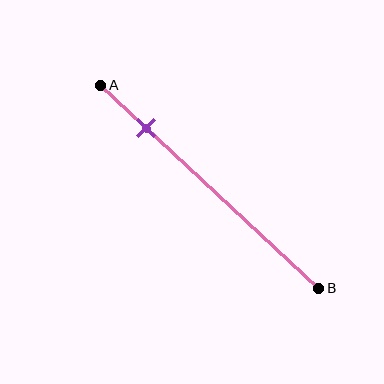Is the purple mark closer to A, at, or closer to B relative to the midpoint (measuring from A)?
The purple mark is closer to point A than the midpoint of segment AB.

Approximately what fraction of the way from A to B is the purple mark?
The purple mark is approximately 20% of the way from A to B.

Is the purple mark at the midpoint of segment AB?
No, the mark is at about 20% from A, not at the 50% midpoint.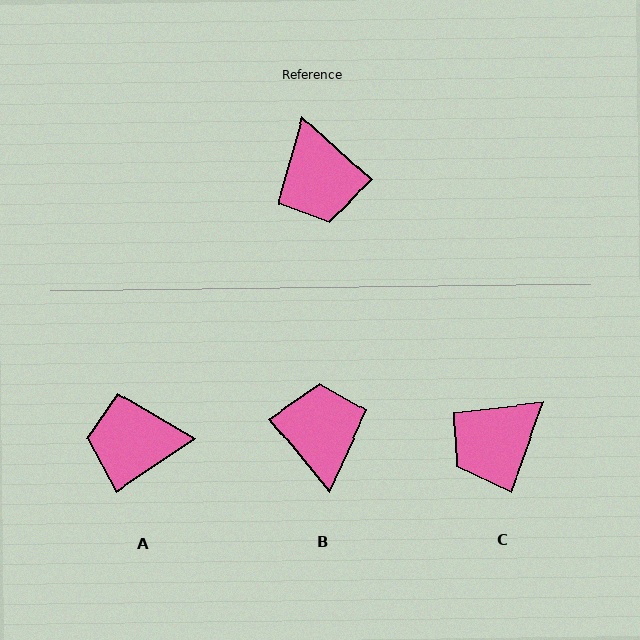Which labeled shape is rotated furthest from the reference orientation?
B, about 171 degrees away.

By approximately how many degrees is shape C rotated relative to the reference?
Approximately 68 degrees clockwise.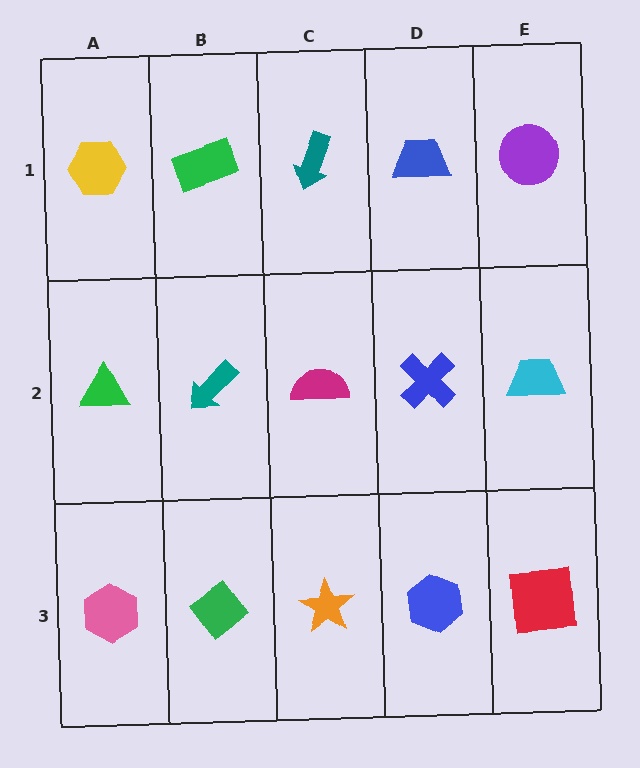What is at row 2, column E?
A cyan trapezoid.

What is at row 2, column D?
A blue cross.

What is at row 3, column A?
A pink hexagon.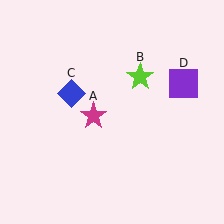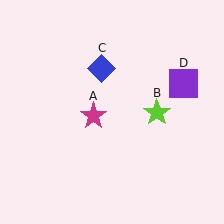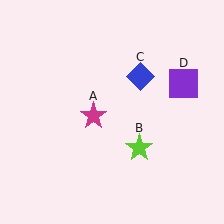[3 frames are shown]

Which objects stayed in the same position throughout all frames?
Magenta star (object A) and purple square (object D) remained stationary.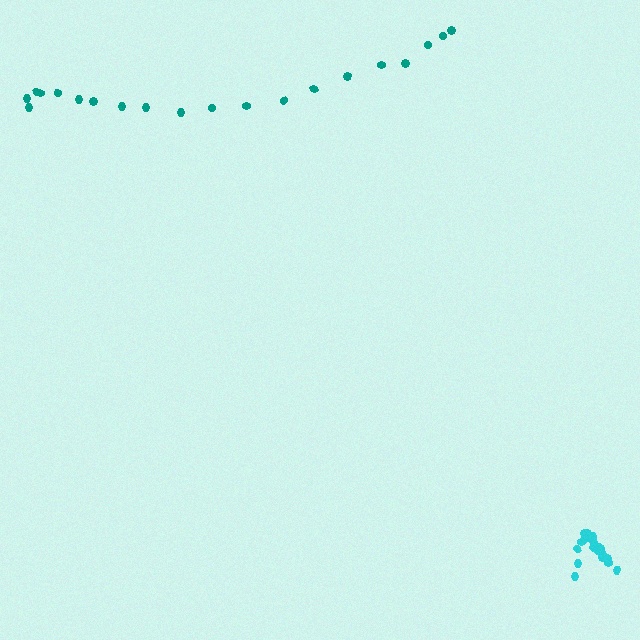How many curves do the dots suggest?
There are 2 distinct paths.